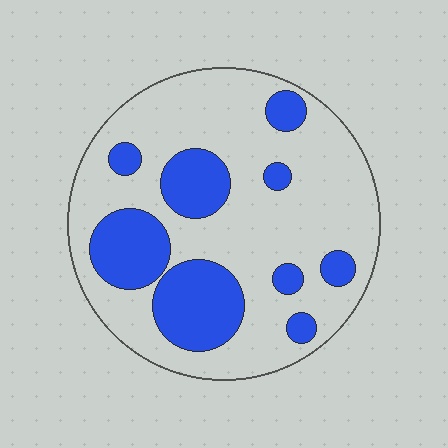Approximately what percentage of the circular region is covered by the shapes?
Approximately 30%.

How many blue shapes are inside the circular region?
9.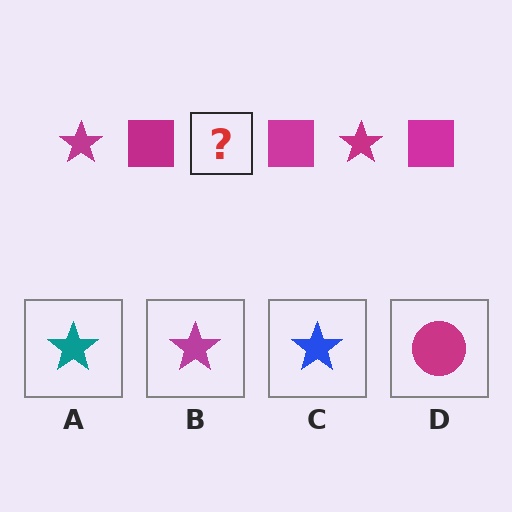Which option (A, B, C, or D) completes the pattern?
B.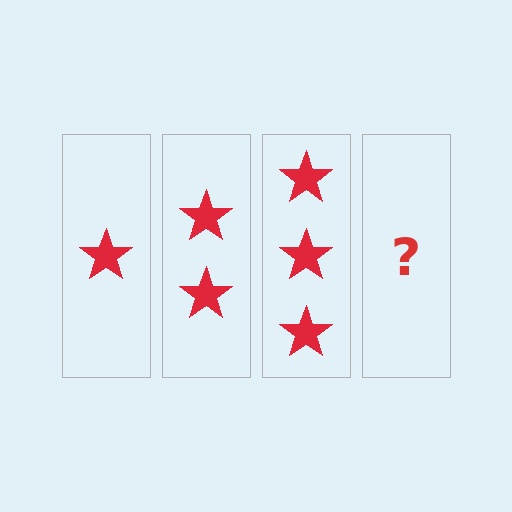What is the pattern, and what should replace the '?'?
The pattern is that each step adds one more star. The '?' should be 4 stars.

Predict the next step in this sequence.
The next step is 4 stars.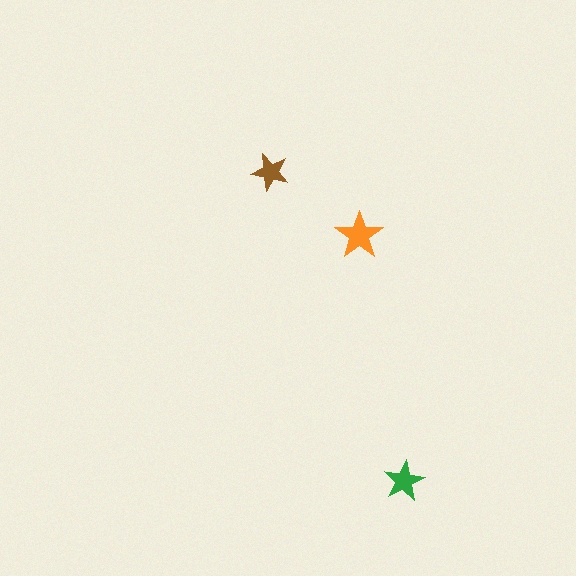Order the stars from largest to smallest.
the orange one, the green one, the brown one.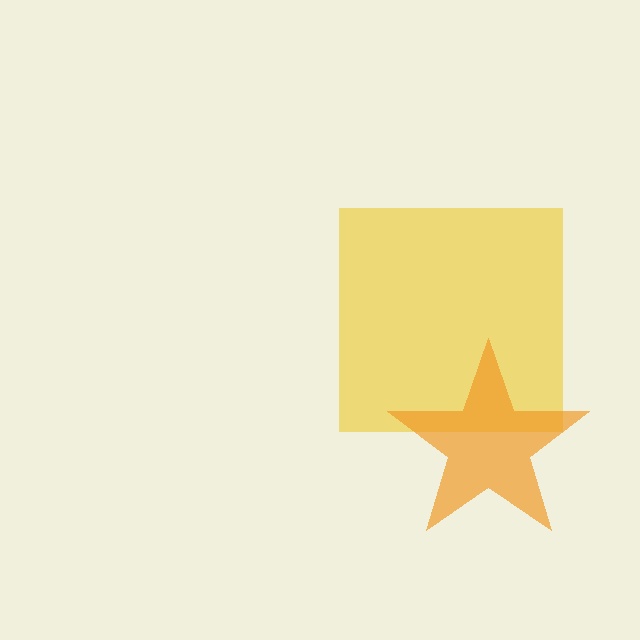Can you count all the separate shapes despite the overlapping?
Yes, there are 2 separate shapes.